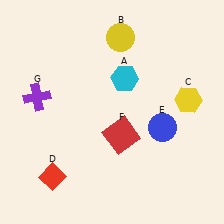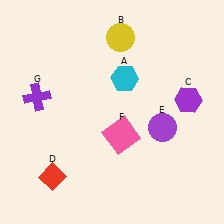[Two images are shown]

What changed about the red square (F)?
In Image 1, F is red. In Image 2, it changed to pink.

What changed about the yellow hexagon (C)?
In Image 1, C is yellow. In Image 2, it changed to purple.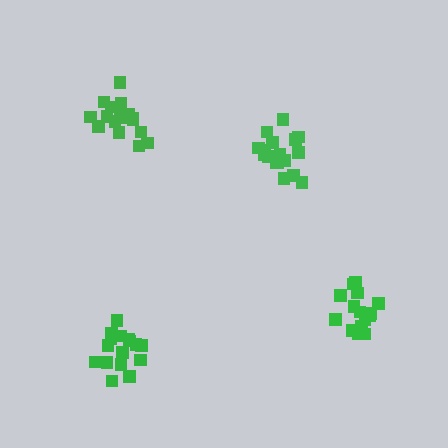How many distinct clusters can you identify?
There are 4 distinct clusters.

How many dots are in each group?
Group 1: 17 dots, Group 2: 15 dots, Group 3: 17 dots, Group 4: 16 dots (65 total).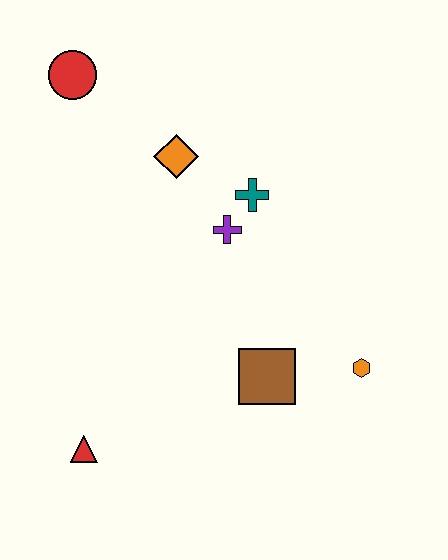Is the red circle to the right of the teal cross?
No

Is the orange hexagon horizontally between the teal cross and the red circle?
No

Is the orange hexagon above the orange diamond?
No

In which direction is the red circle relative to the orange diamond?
The red circle is to the left of the orange diamond.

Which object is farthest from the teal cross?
The red triangle is farthest from the teal cross.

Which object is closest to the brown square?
The orange hexagon is closest to the brown square.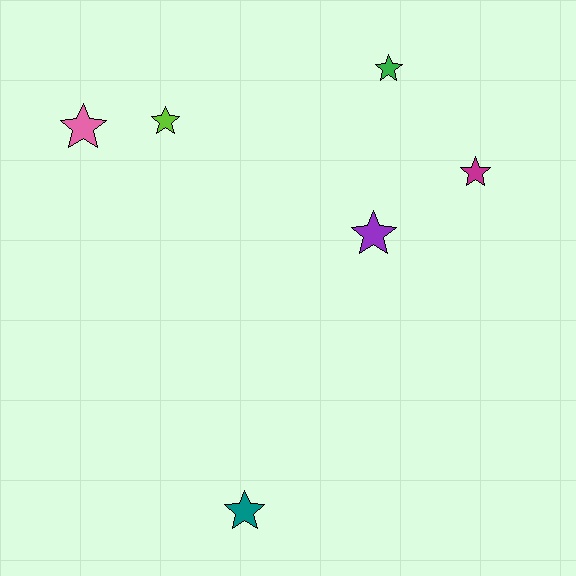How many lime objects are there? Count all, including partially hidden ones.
There is 1 lime object.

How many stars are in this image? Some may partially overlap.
There are 6 stars.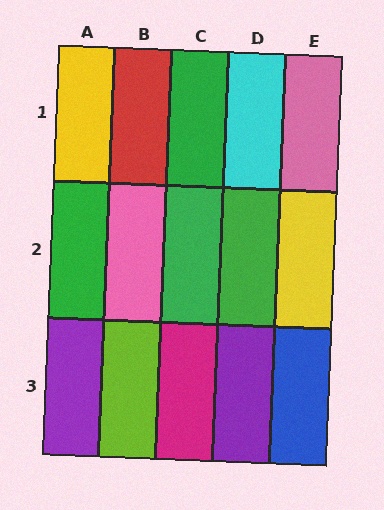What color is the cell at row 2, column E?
Yellow.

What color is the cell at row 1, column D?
Cyan.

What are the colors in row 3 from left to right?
Purple, lime, magenta, purple, blue.